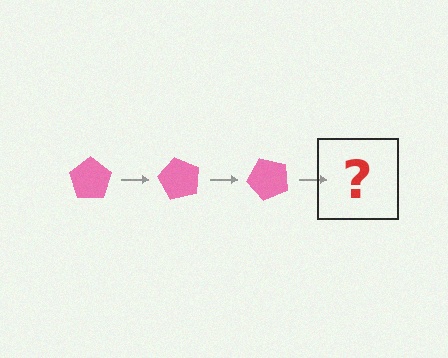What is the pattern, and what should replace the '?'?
The pattern is that the pentagon rotates 60 degrees each step. The '?' should be a pink pentagon rotated 180 degrees.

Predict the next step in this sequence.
The next step is a pink pentagon rotated 180 degrees.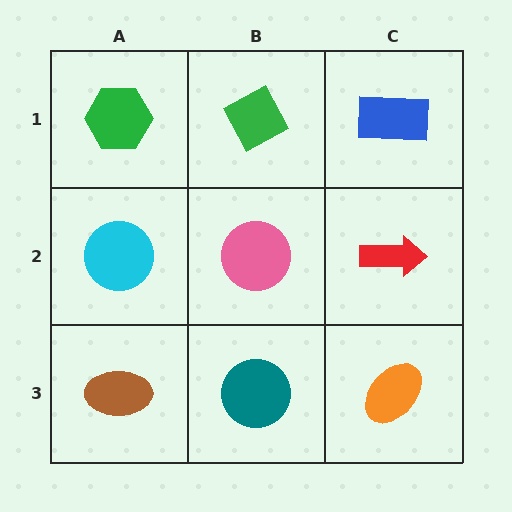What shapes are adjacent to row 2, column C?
A blue rectangle (row 1, column C), an orange ellipse (row 3, column C), a pink circle (row 2, column B).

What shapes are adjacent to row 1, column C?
A red arrow (row 2, column C), a green diamond (row 1, column B).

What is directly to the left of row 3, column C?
A teal circle.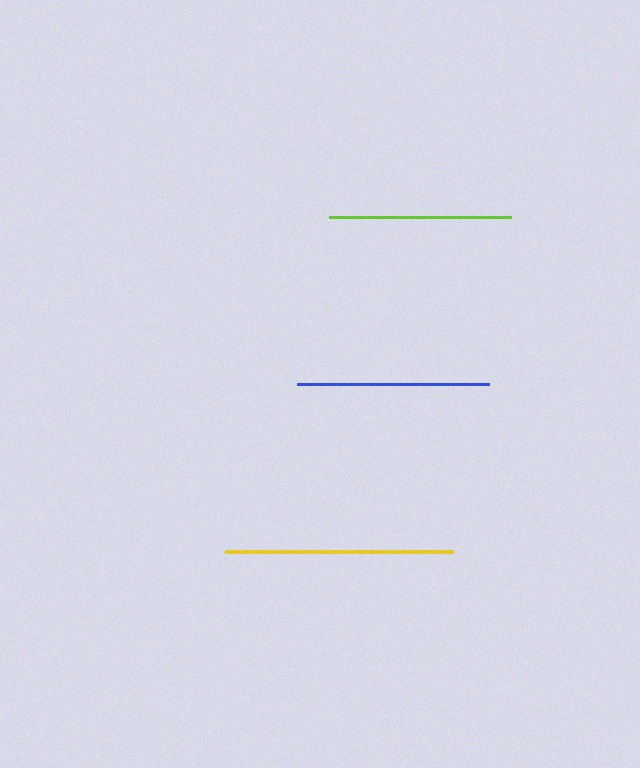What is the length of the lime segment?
The lime segment is approximately 182 pixels long.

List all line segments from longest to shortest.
From longest to shortest: yellow, blue, lime.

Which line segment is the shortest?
The lime line is the shortest at approximately 182 pixels.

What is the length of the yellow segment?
The yellow segment is approximately 228 pixels long.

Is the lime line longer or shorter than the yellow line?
The yellow line is longer than the lime line.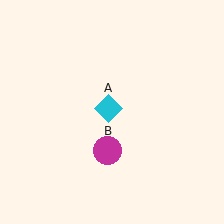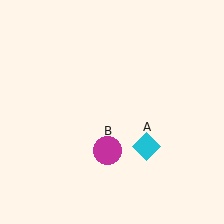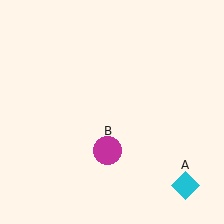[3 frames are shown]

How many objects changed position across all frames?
1 object changed position: cyan diamond (object A).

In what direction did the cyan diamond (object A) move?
The cyan diamond (object A) moved down and to the right.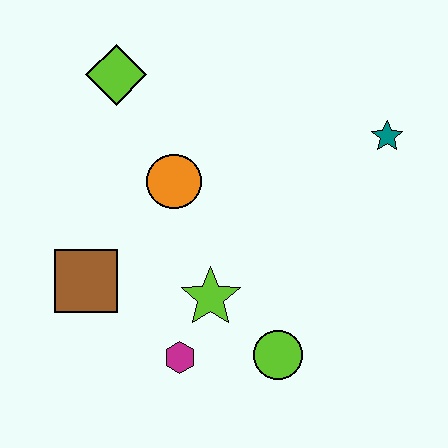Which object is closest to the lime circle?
The lime star is closest to the lime circle.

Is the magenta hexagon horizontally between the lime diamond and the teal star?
Yes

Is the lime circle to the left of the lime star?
No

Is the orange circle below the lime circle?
No